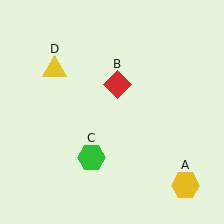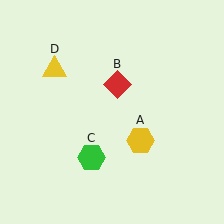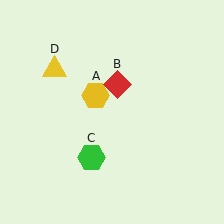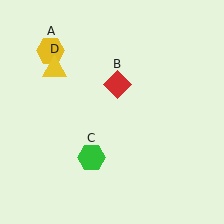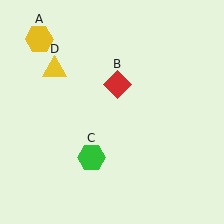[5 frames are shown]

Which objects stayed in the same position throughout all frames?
Red diamond (object B) and green hexagon (object C) and yellow triangle (object D) remained stationary.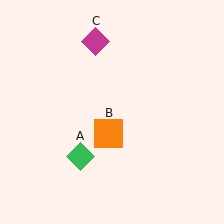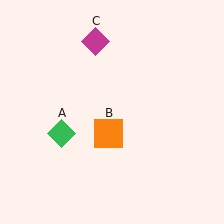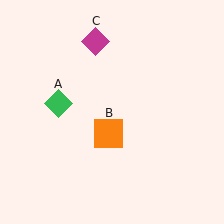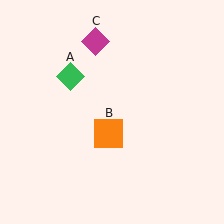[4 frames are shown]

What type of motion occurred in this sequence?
The green diamond (object A) rotated clockwise around the center of the scene.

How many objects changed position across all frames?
1 object changed position: green diamond (object A).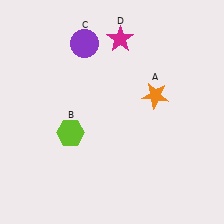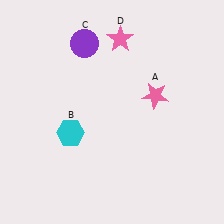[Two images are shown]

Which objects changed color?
A changed from orange to pink. B changed from lime to cyan. D changed from magenta to pink.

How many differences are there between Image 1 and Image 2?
There are 3 differences between the two images.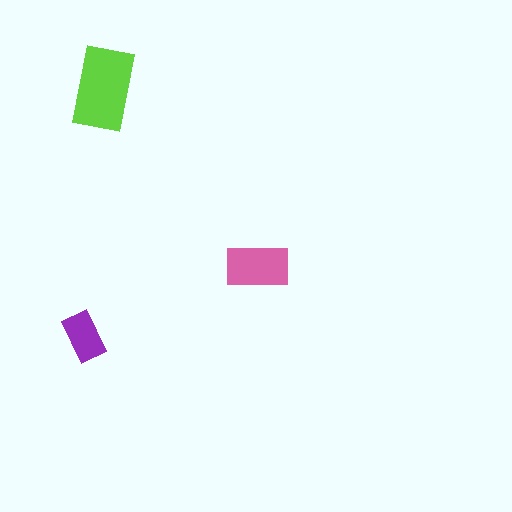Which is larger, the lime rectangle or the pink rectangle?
The lime one.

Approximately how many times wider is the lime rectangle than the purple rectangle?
About 1.5 times wider.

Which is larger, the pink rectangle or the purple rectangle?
The pink one.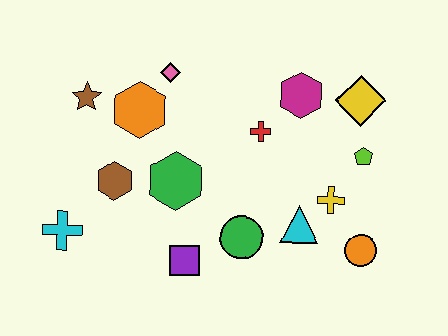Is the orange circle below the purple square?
No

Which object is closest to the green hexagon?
The brown hexagon is closest to the green hexagon.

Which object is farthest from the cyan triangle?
The brown star is farthest from the cyan triangle.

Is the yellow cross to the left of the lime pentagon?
Yes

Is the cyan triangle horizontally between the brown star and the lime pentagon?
Yes